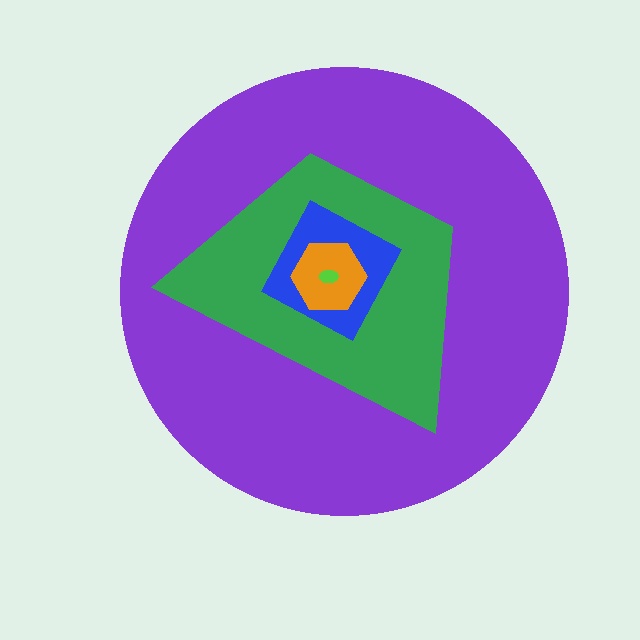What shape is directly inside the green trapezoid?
The blue diamond.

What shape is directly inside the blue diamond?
The orange hexagon.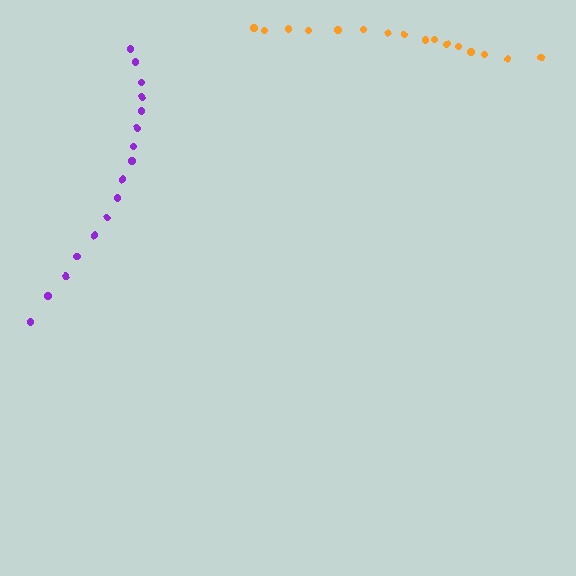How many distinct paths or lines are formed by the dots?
There are 2 distinct paths.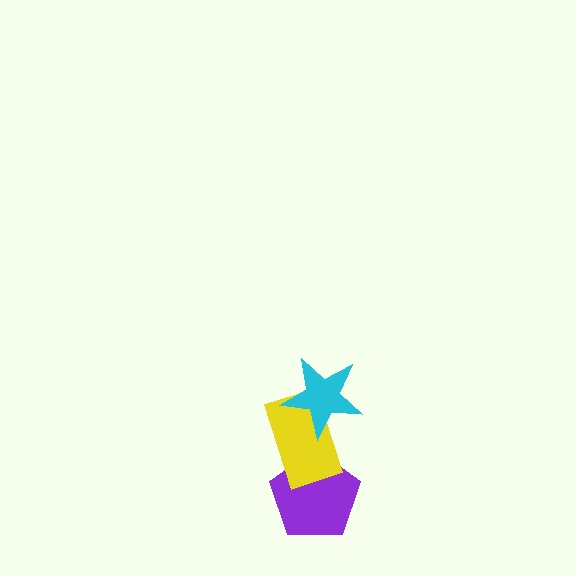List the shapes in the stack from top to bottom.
From top to bottom: the cyan star, the yellow rectangle, the purple pentagon.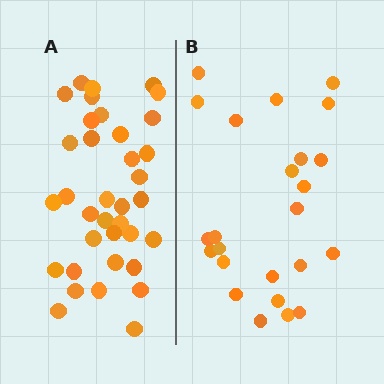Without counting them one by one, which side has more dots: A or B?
Region A (the left region) has more dots.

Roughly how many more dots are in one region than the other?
Region A has roughly 12 or so more dots than region B.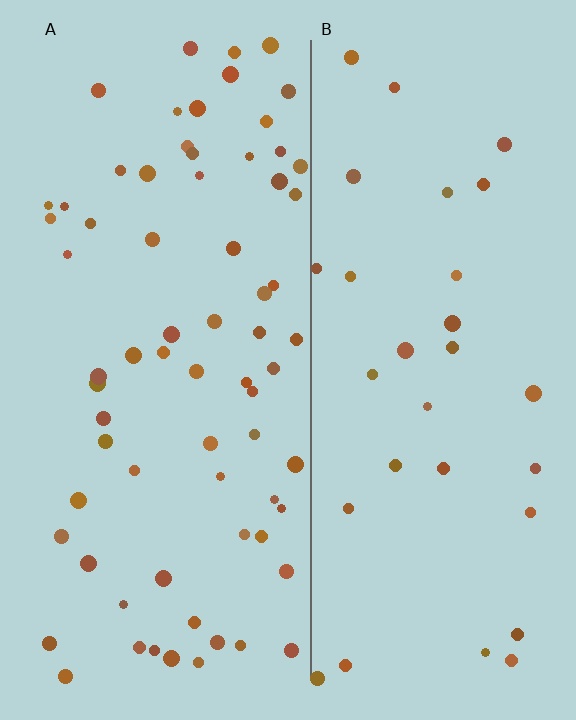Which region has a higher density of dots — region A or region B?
A (the left).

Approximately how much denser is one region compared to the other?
Approximately 2.2× — region A over region B.